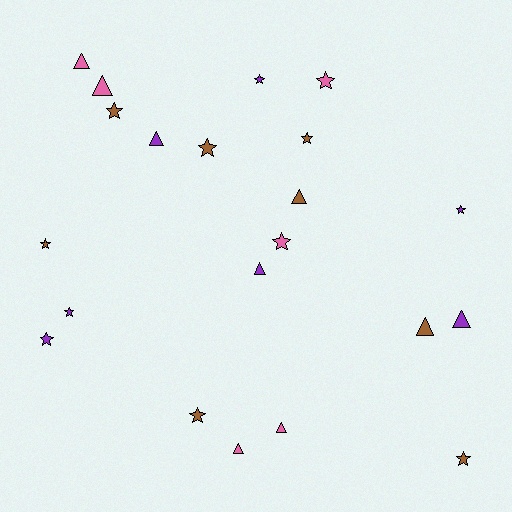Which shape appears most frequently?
Star, with 12 objects.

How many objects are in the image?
There are 21 objects.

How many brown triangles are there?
There are 2 brown triangles.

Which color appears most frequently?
Brown, with 8 objects.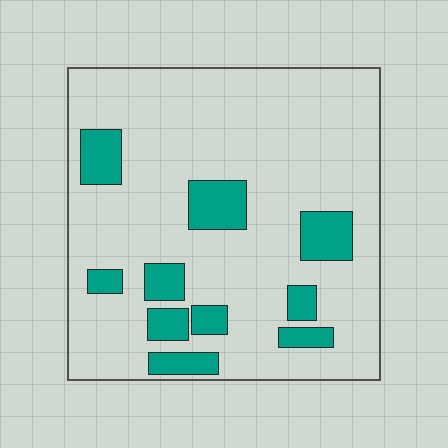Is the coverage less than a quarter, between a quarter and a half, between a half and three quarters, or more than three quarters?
Less than a quarter.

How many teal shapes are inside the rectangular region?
10.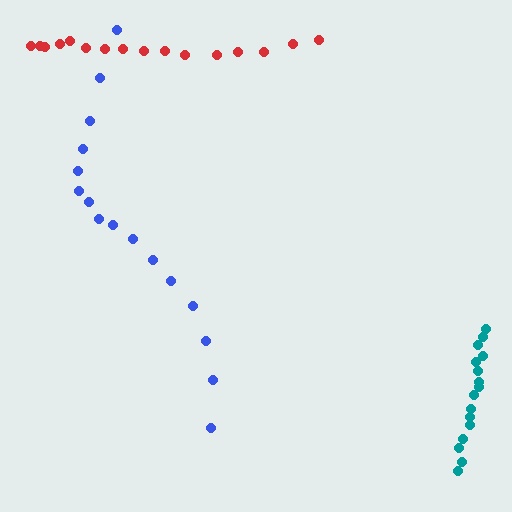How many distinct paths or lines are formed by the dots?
There are 3 distinct paths.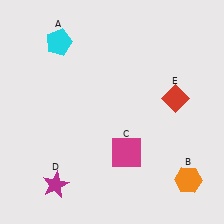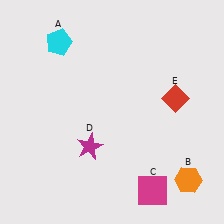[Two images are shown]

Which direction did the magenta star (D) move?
The magenta star (D) moved up.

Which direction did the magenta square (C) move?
The magenta square (C) moved down.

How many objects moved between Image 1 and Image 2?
2 objects moved between the two images.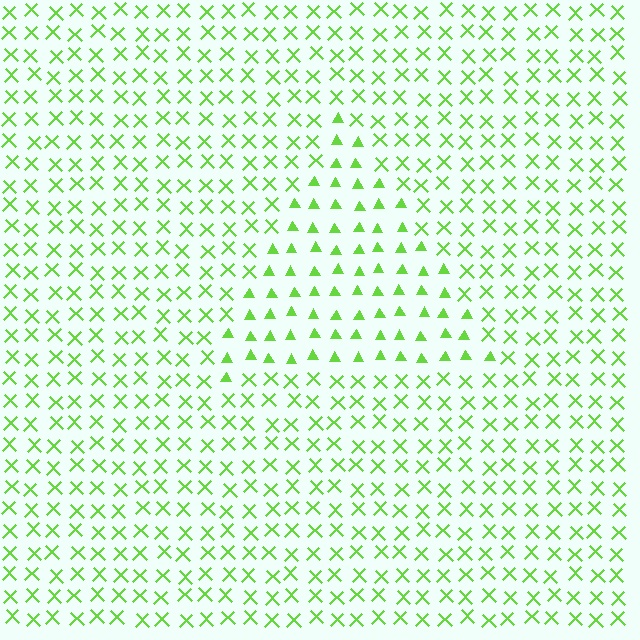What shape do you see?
I see a triangle.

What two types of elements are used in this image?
The image uses triangles inside the triangle region and X marks outside it.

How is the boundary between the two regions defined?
The boundary is defined by a change in element shape: triangles inside vs. X marks outside. All elements share the same color and spacing.